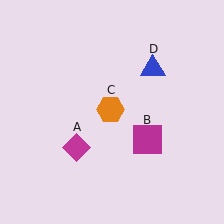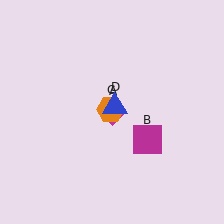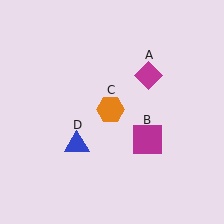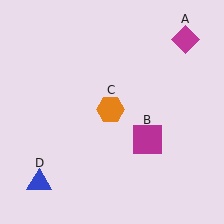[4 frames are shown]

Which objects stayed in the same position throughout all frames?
Magenta square (object B) and orange hexagon (object C) remained stationary.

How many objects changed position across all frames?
2 objects changed position: magenta diamond (object A), blue triangle (object D).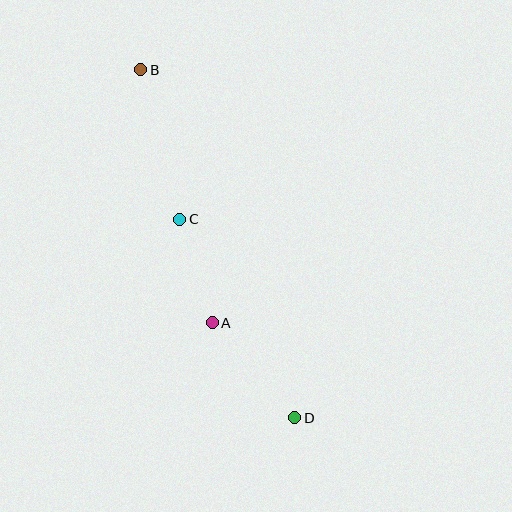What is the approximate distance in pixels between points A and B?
The distance between A and B is approximately 263 pixels.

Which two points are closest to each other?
Points A and C are closest to each other.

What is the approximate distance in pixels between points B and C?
The distance between B and C is approximately 155 pixels.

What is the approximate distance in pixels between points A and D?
The distance between A and D is approximately 126 pixels.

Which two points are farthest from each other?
Points B and D are farthest from each other.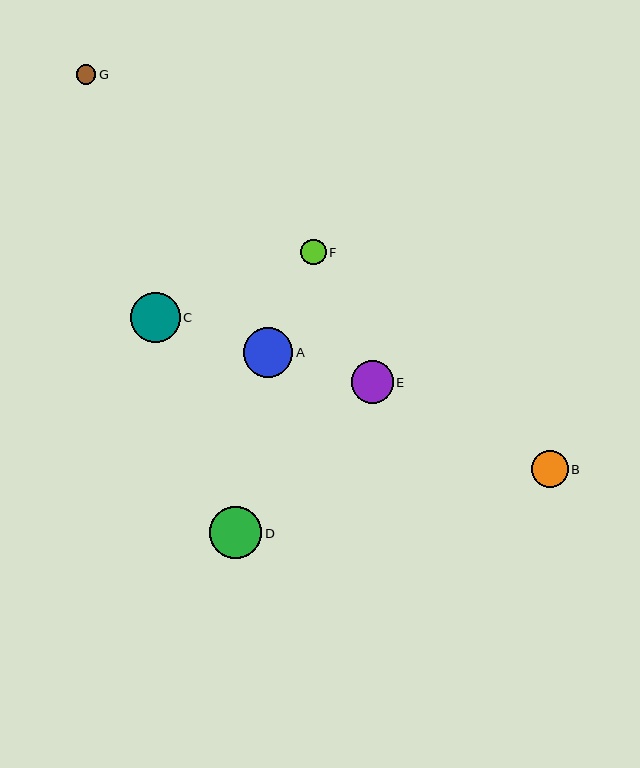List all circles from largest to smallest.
From largest to smallest: D, C, A, E, B, F, G.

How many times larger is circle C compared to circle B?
Circle C is approximately 1.3 times the size of circle B.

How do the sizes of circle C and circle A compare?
Circle C and circle A are approximately the same size.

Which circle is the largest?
Circle D is the largest with a size of approximately 52 pixels.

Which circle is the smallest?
Circle G is the smallest with a size of approximately 19 pixels.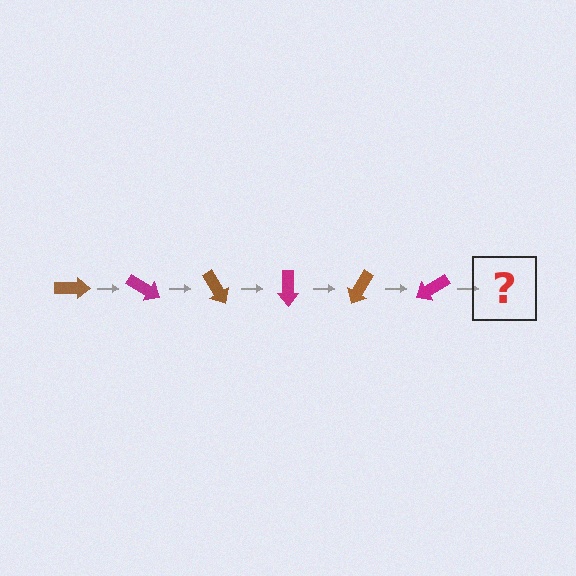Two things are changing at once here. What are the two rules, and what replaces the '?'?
The two rules are that it rotates 30 degrees each step and the color cycles through brown and magenta. The '?' should be a brown arrow, rotated 180 degrees from the start.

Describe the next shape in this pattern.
It should be a brown arrow, rotated 180 degrees from the start.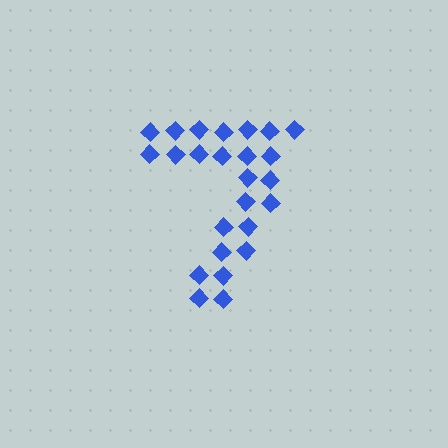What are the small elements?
The small elements are diamonds.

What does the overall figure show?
The overall figure shows the digit 7.